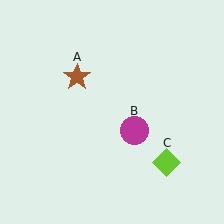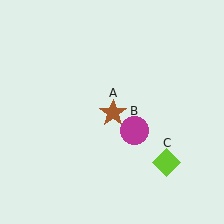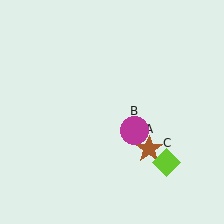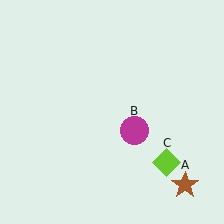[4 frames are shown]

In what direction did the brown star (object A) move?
The brown star (object A) moved down and to the right.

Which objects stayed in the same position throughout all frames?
Magenta circle (object B) and lime diamond (object C) remained stationary.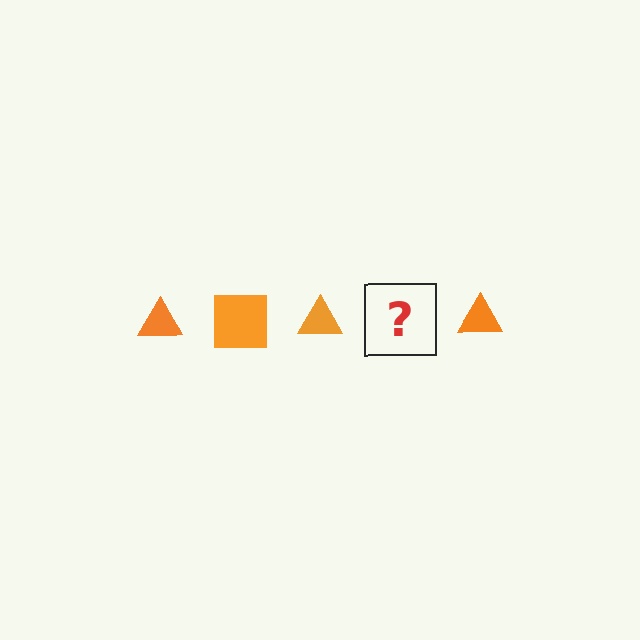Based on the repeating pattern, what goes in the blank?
The blank should be an orange square.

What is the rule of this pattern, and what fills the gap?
The rule is that the pattern cycles through triangle, square shapes in orange. The gap should be filled with an orange square.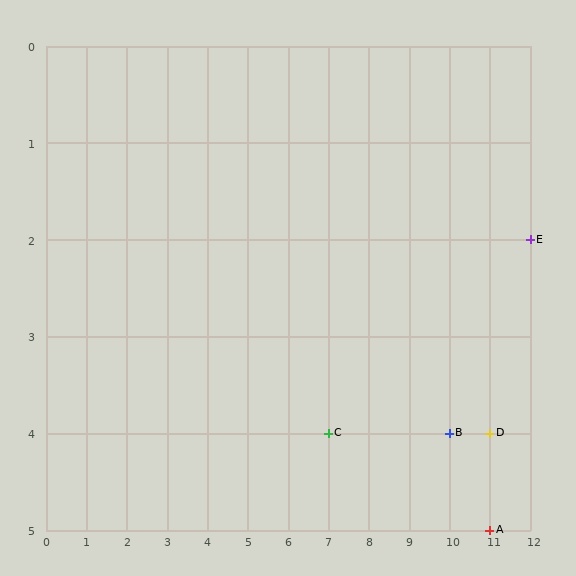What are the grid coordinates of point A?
Point A is at grid coordinates (11, 5).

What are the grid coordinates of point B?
Point B is at grid coordinates (10, 4).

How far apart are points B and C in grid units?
Points B and C are 3 columns apart.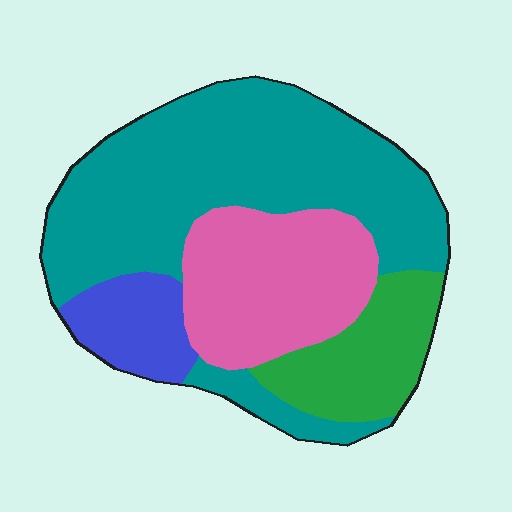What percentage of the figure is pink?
Pink covers 24% of the figure.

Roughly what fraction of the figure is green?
Green takes up about one sixth (1/6) of the figure.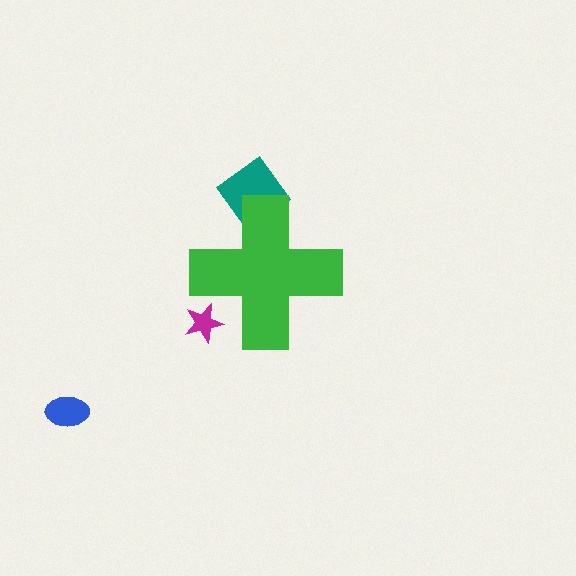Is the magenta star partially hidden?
Yes, the magenta star is partially hidden behind the green cross.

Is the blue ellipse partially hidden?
No, the blue ellipse is fully visible.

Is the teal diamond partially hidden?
Yes, the teal diamond is partially hidden behind the green cross.